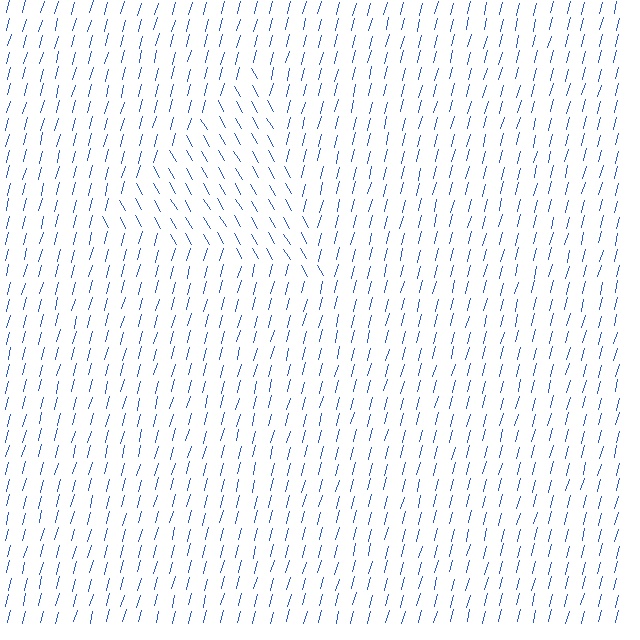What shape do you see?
I see a triangle.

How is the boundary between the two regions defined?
The boundary is defined purely by a change in line orientation (approximately 45 degrees difference). All lines are the same color and thickness.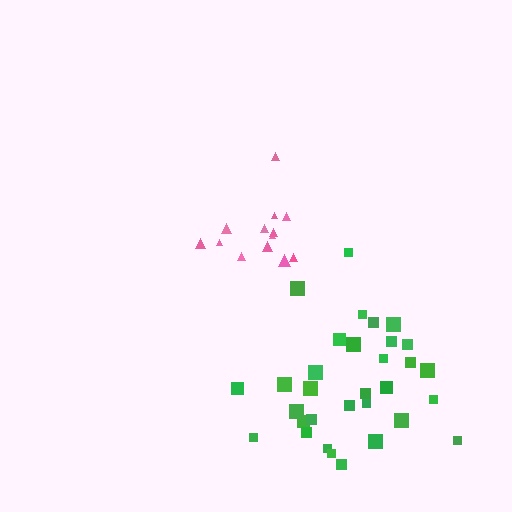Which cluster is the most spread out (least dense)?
Pink.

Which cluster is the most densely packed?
Green.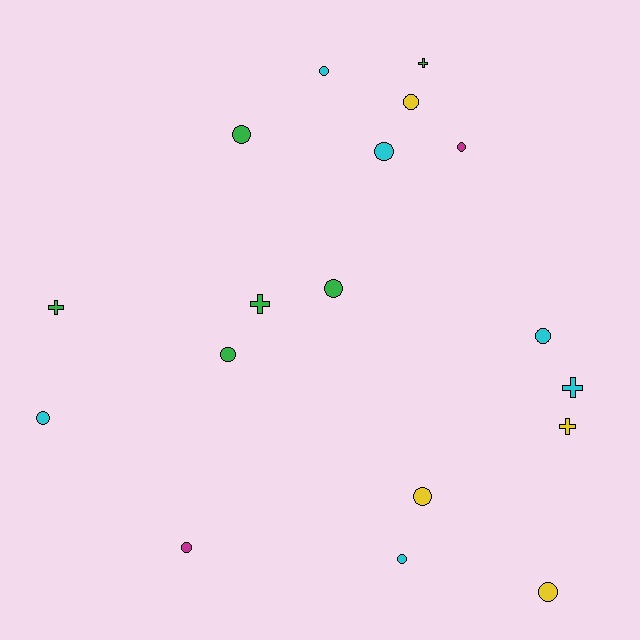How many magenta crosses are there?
There are no magenta crosses.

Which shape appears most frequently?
Circle, with 13 objects.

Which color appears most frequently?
Green, with 6 objects.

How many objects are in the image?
There are 18 objects.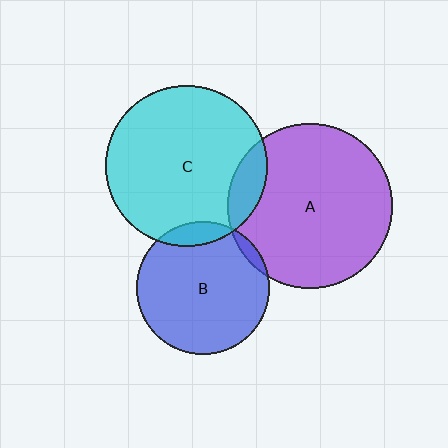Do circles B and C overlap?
Yes.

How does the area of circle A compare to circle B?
Approximately 1.5 times.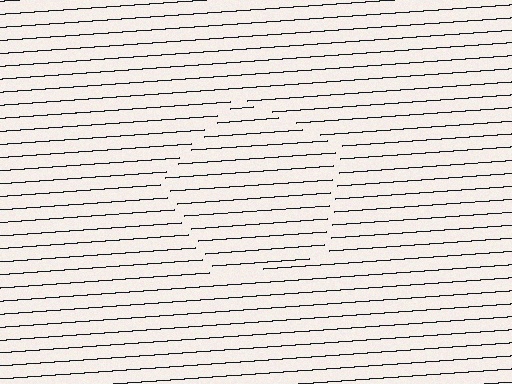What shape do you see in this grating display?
An illusory pentagon. The interior of the shape contains the same grating, shifted by half a period — the contour is defined by the phase discontinuity where line-ends from the inner and outer gratings abut.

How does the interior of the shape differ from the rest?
The interior of the shape contains the same grating, shifted by half a period — the contour is defined by the phase discontinuity where line-ends from the inner and outer gratings abut.